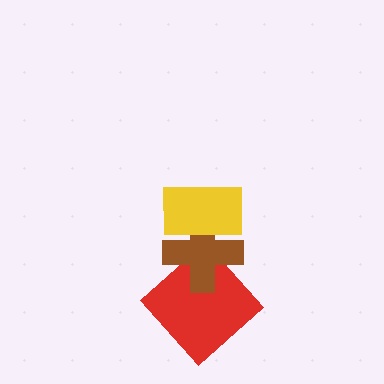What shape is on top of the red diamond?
The brown cross is on top of the red diamond.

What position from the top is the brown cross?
The brown cross is 2nd from the top.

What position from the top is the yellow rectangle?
The yellow rectangle is 1st from the top.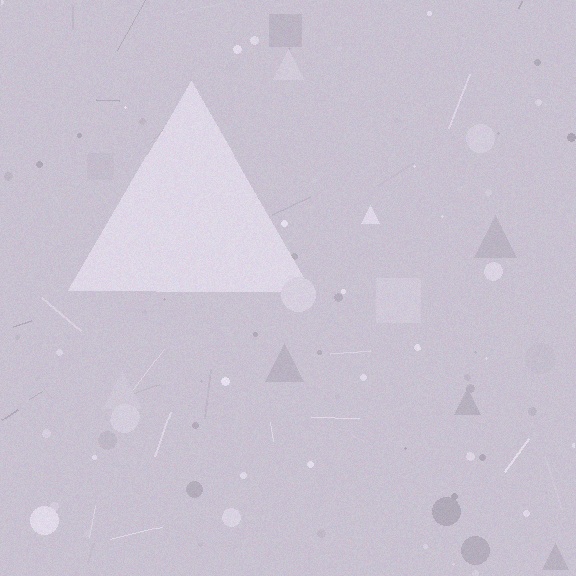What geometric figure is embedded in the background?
A triangle is embedded in the background.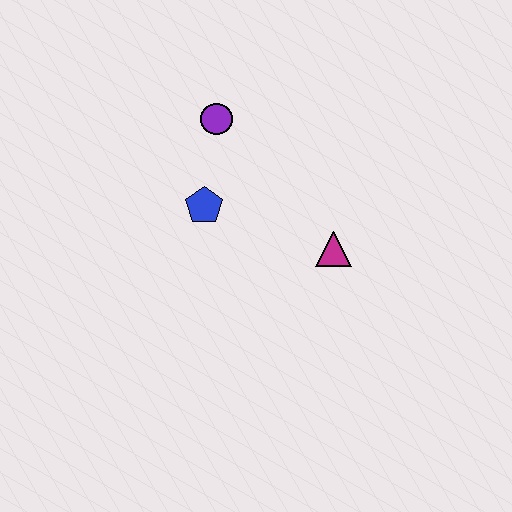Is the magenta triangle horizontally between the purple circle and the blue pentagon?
No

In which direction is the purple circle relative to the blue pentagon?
The purple circle is above the blue pentagon.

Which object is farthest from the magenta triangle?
The purple circle is farthest from the magenta triangle.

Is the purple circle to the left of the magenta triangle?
Yes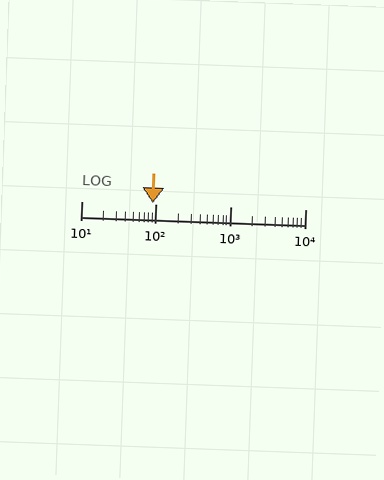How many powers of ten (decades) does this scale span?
The scale spans 3 decades, from 10 to 10000.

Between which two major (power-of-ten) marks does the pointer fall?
The pointer is between 10 and 100.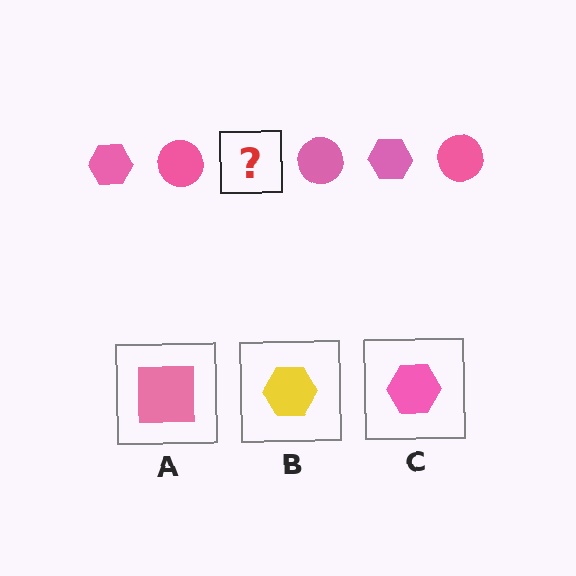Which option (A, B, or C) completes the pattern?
C.